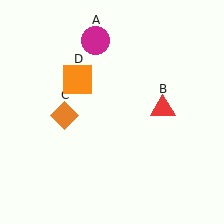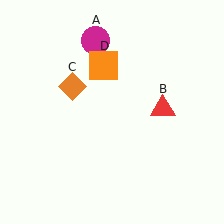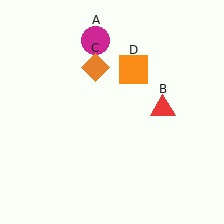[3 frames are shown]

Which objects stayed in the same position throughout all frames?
Magenta circle (object A) and red triangle (object B) remained stationary.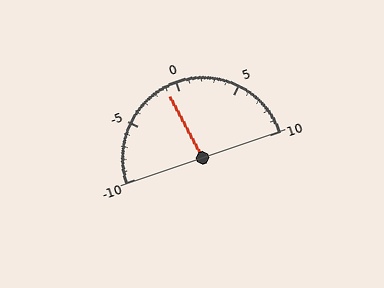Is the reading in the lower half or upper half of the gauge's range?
The reading is in the lower half of the range (-10 to 10).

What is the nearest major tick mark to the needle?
The nearest major tick mark is 0.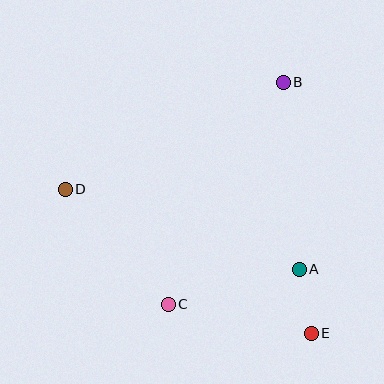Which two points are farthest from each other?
Points D and E are farthest from each other.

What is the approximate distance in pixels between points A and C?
The distance between A and C is approximately 136 pixels.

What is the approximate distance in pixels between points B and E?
The distance between B and E is approximately 252 pixels.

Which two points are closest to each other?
Points A and E are closest to each other.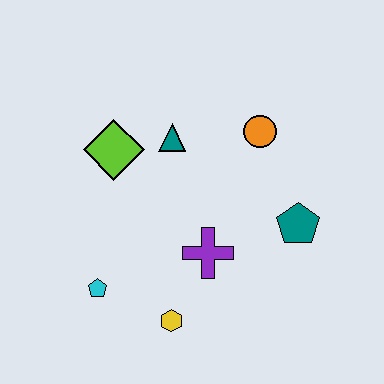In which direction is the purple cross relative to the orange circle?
The purple cross is below the orange circle.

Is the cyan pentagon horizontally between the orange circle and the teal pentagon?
No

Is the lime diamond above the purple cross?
Yes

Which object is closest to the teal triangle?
The lime diamond is closest to the teal triangle.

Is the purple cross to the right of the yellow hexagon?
Yes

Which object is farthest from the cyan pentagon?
The orange circle is farthest from the cyan pentagon.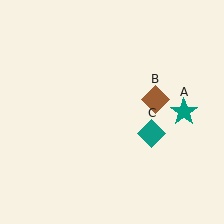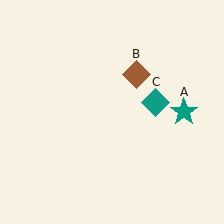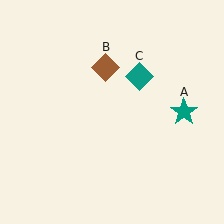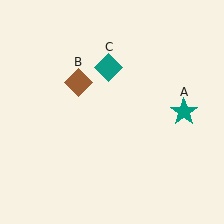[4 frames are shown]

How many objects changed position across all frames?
2 objects changed position: brown diamond (object B), teal diamond (object C).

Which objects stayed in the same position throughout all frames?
Teal star (object A) remained stationary.